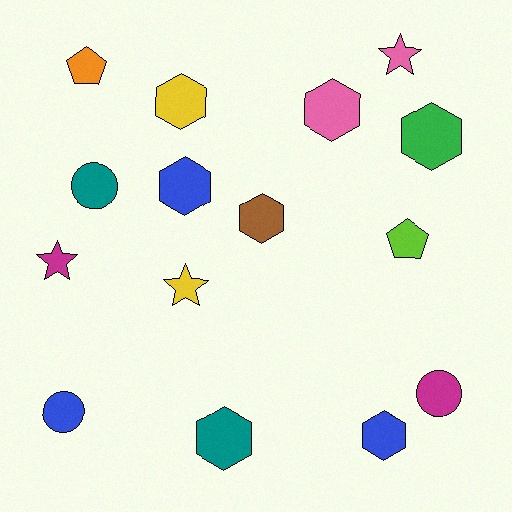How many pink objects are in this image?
There are 2 pink objects.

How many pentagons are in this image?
There are 2 pentagons.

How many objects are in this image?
There are 15 objects.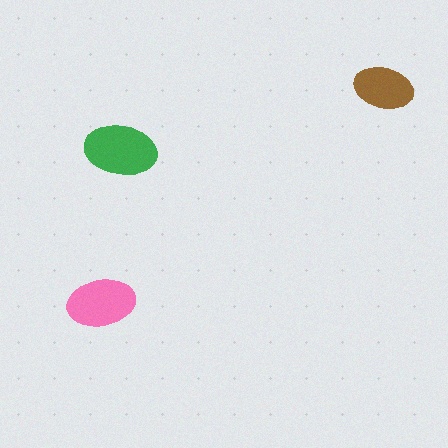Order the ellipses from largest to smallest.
the green one, the pink one, the brown one.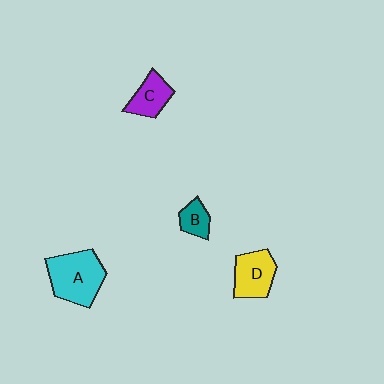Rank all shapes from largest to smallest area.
From largest to smallest: A (cyan), D (yellow), C (purple), B (teal).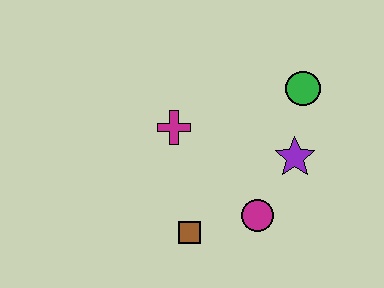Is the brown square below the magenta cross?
Yes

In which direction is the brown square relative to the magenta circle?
The brown square is to the left of the magenta circle.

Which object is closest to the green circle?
The purple star is closest to the green circle.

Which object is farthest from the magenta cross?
The green circle is farthest from the magenta cross.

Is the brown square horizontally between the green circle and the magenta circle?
No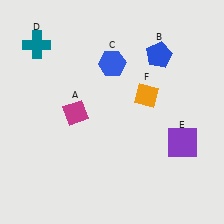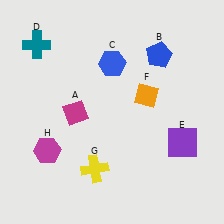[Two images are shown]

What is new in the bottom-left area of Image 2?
A yellow cross (G) was added in the bottom-left area of Image 2.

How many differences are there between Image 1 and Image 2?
There are 2 differences between the two images.